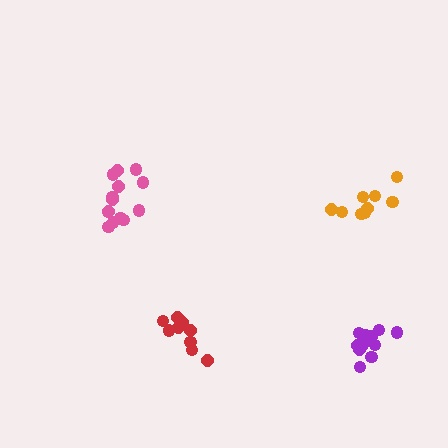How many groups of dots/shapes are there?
There are 4 groups.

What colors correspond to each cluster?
The clusters are colored: orange, red, purple, pink.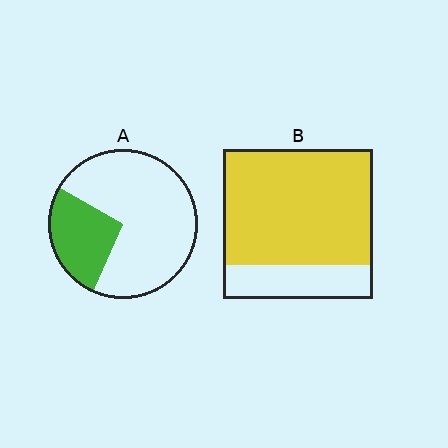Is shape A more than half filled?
No.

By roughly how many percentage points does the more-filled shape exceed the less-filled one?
By roughly 50 percentage points (B over A).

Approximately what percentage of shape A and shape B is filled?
A is approximately 25% and B is approximately 75%.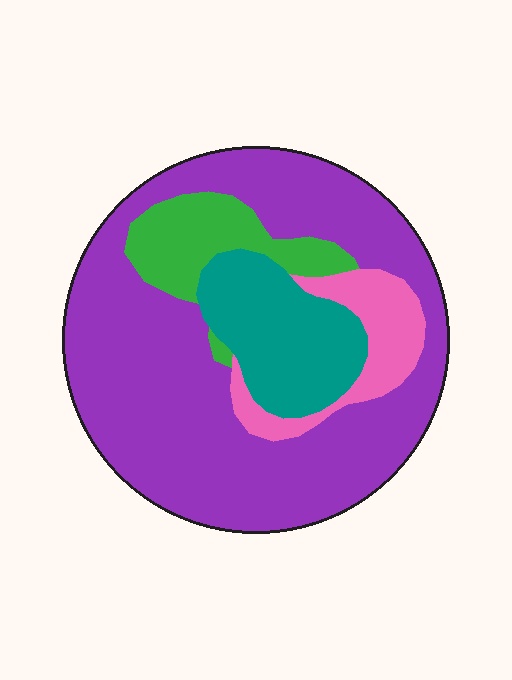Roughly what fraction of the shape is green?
Green takes up less than a sixth of the shape.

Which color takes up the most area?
Purple, at roughly 65%.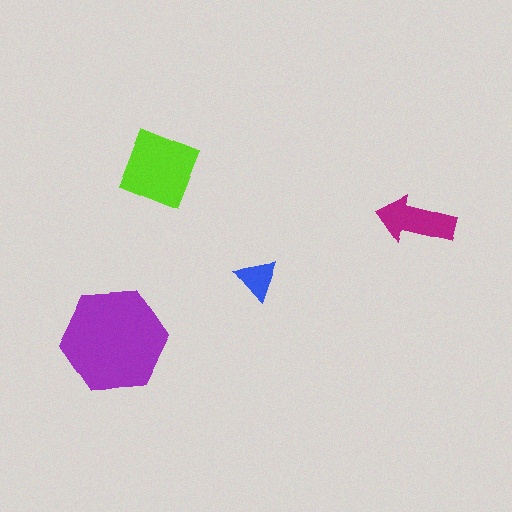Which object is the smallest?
The blue triangle.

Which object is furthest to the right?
The magenta arrow is rightmost.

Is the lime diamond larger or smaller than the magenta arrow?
Larger.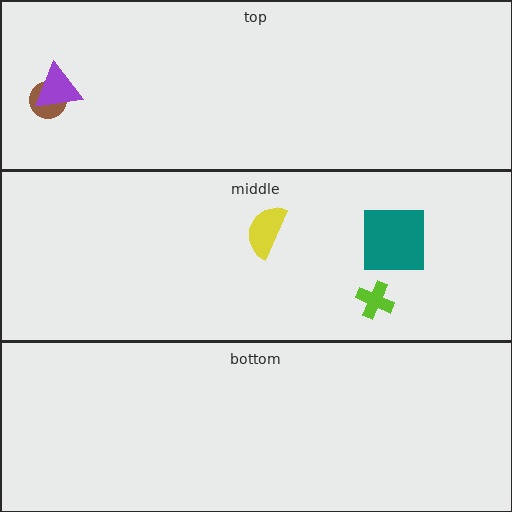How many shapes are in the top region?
2.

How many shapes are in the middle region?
3.